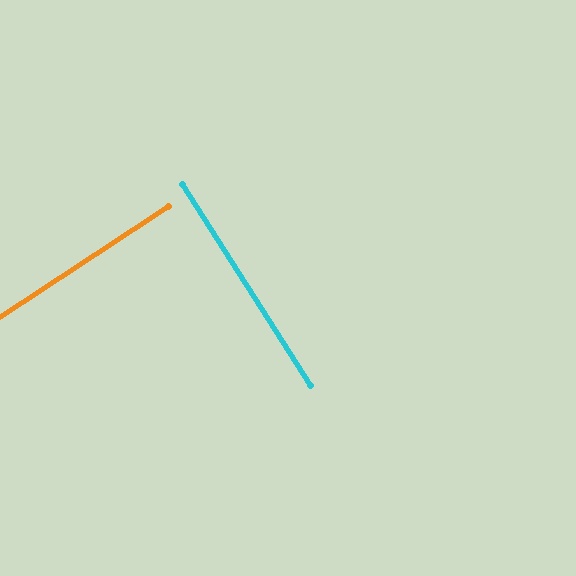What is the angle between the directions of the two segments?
Approximately 89 degrees.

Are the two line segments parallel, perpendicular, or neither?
Perpendicular — they meet at approximately 89°.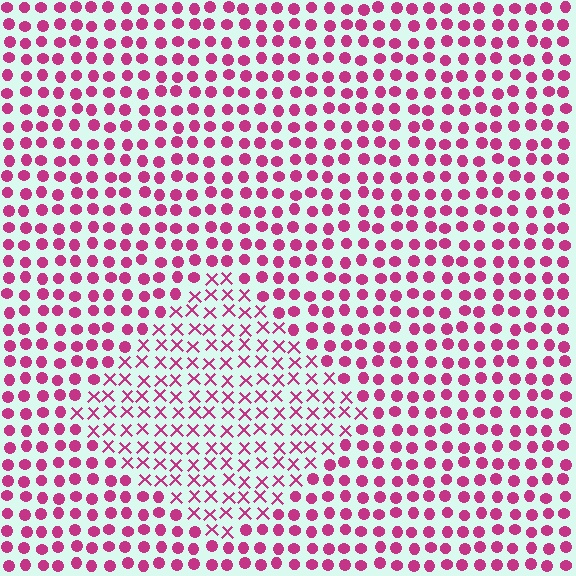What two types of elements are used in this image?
The image uses X marks inside the diamond region and circles outside it.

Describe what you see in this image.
The image is filled with small magenta elements arranged in a uniform grid. A diamond-shaped region contains X marks, while the surrounding area contains circles. The boundary is defined purely by the change in element shape.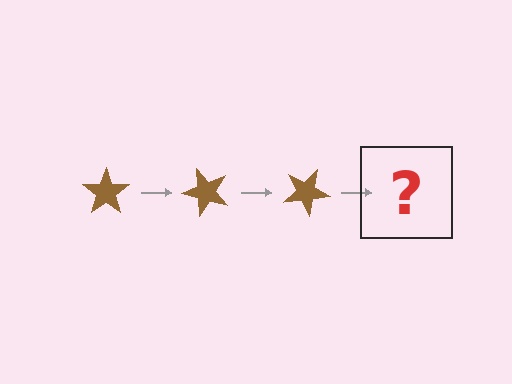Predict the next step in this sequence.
The next step is a brown star rotated 150 degrees.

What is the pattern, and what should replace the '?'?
The pattern is that the star rotates 50 degrees each step. The '?' should be a brown star rotated 150 degrees.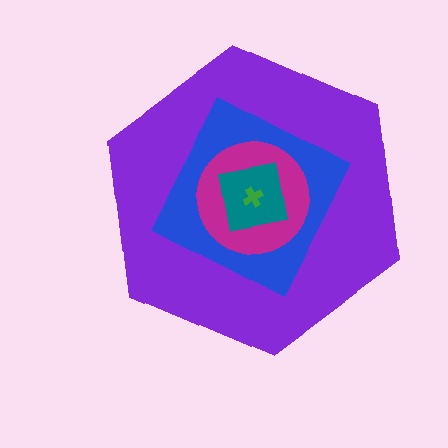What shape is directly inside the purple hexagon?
The blue square.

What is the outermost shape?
The purple hexagon.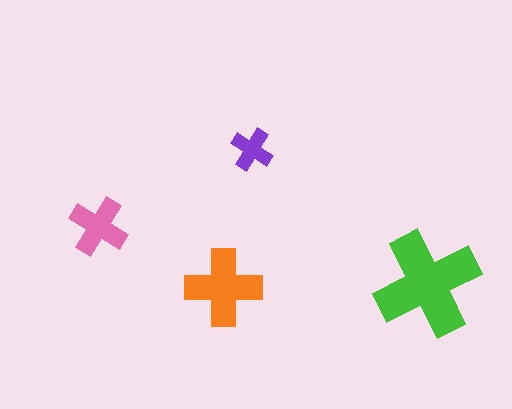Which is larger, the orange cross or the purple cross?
The orange one.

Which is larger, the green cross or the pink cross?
The green one.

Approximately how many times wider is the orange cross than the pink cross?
About 1.5 times wider.